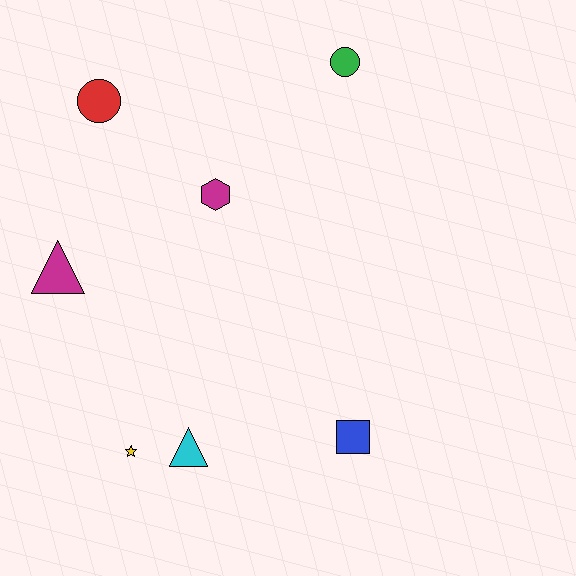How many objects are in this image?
There are 7 objects.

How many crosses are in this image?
There are no crosses.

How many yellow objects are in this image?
There is 1 yellow object.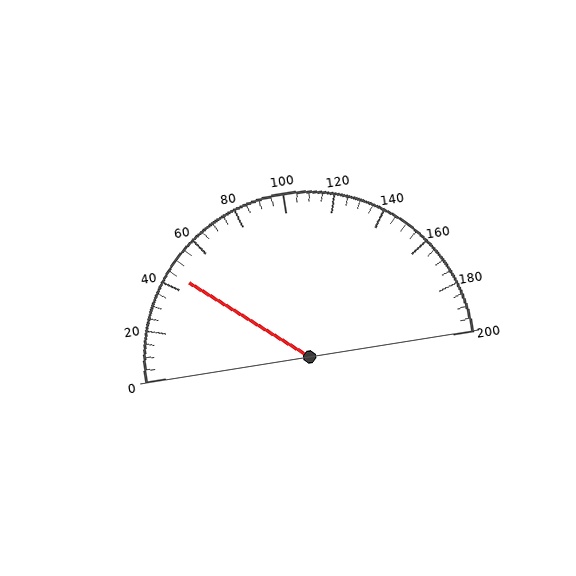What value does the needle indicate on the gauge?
The needle indicates approximately 45.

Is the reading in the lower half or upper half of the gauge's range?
The reading is in the lower half of the range (0 to 200).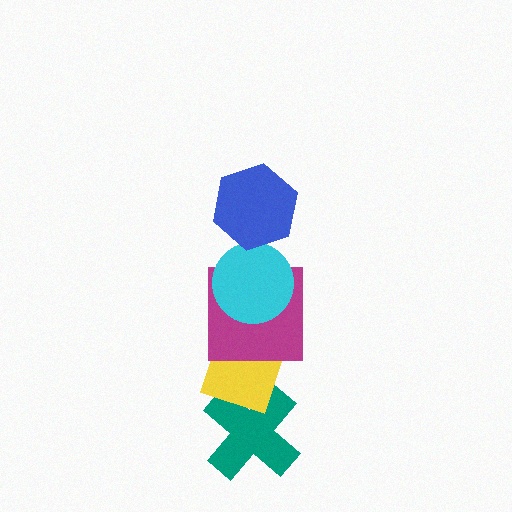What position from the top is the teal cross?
The teal cross is 5th from the top.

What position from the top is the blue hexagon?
The blue hexagon is 1st from the top.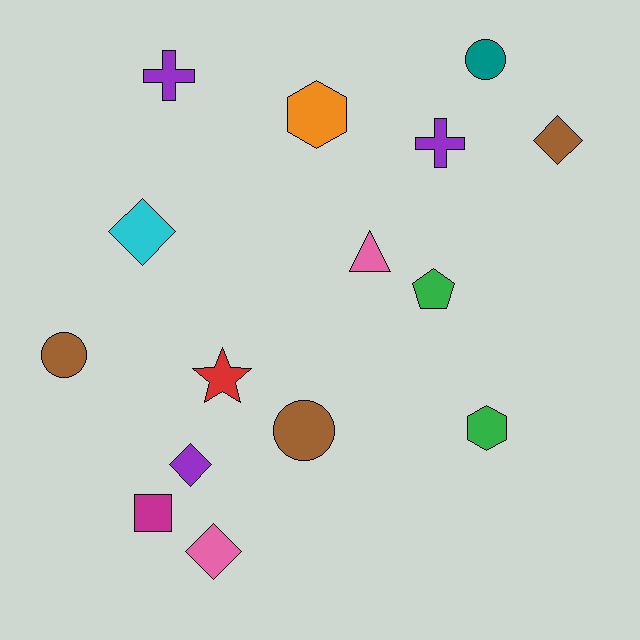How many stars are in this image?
There is 1 star.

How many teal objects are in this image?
There is 1 teal object.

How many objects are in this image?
There are 15 objects.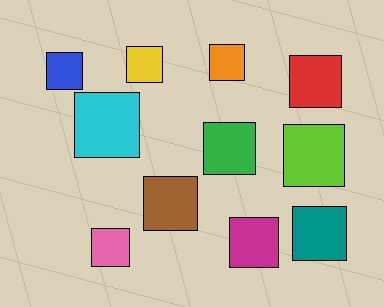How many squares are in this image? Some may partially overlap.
There are 11 squares.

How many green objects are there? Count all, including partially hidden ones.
There is 1 green object.